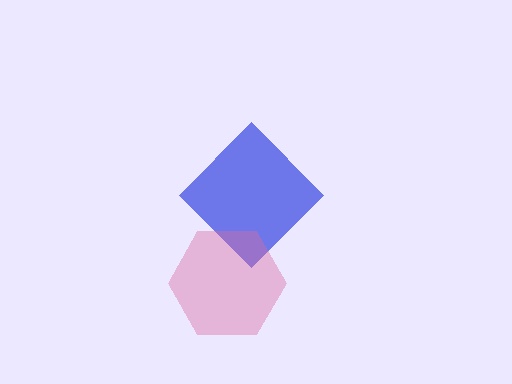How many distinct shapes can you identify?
There are 2 distinct shapes: a blue diamond, a pink hexagon.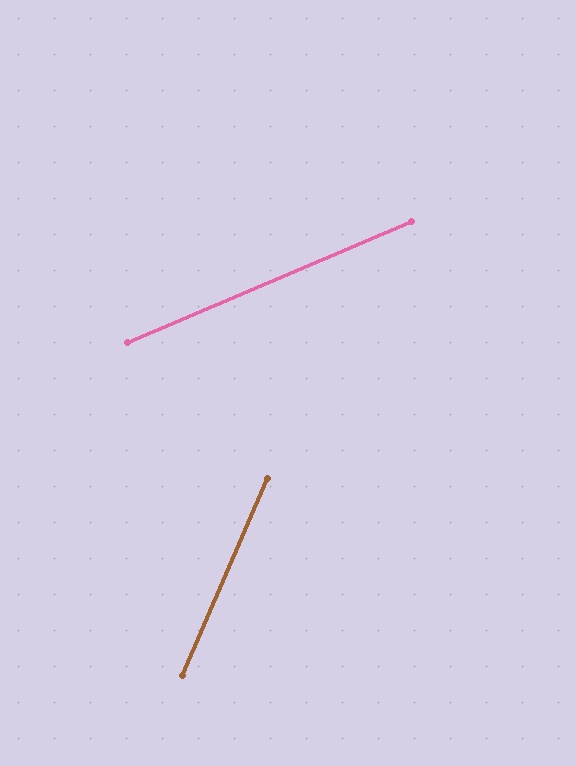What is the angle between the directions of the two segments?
Approximately 44 degrees.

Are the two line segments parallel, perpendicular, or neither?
Neither parallel nor perpendicular — they differ by about 44°.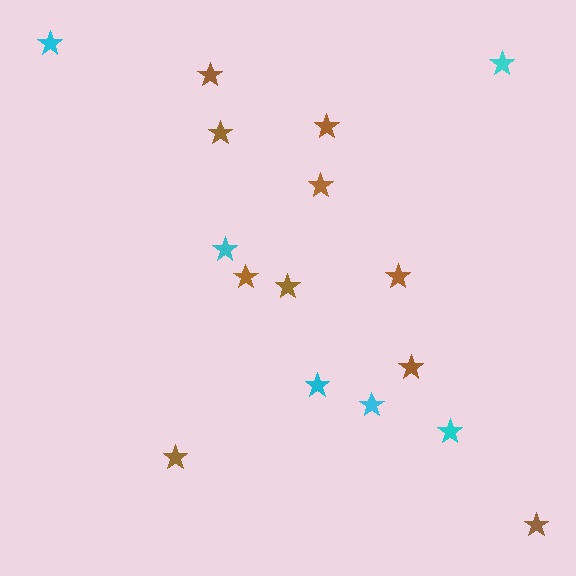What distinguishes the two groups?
There are 2 groups: one group of brown stars (10) and one group of cyan stars (6).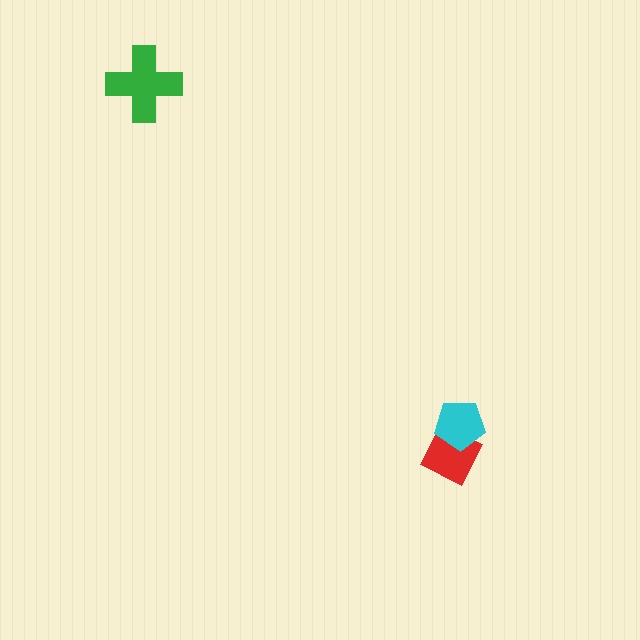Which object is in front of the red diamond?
The cyan pentagon is in front of the red diamond.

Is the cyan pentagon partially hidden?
No, no other shape covers it.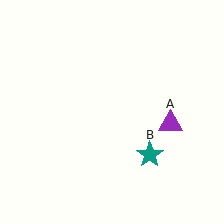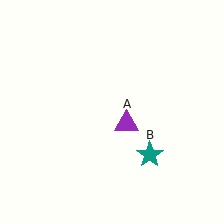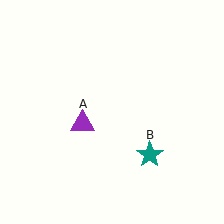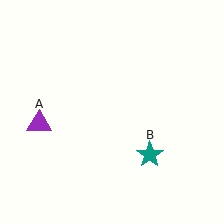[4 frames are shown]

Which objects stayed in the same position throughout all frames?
Teal star (object B) remained stationary.